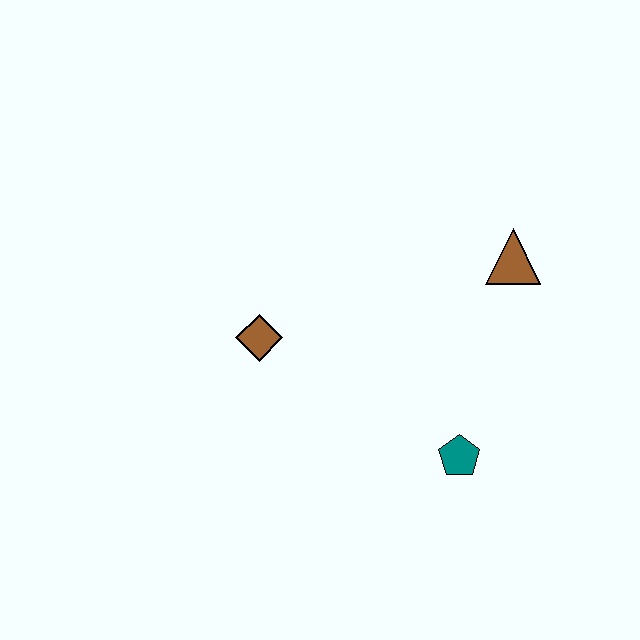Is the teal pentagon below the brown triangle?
Yes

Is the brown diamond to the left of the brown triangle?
Yes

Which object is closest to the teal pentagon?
The brown triangle is closest to the teal pentagon.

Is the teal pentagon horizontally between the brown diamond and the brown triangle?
Yes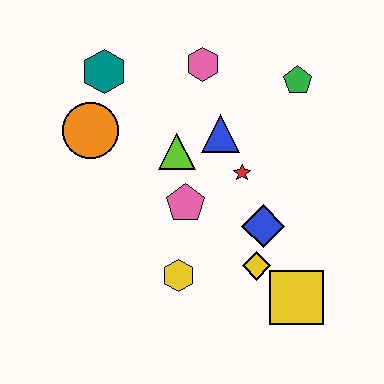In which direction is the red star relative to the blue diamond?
The red star is above the blue diamond.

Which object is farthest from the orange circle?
The yellow square is farthest from the orange circle.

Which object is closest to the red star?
The blue triangle is closest to the red star.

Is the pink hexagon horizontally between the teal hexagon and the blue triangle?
Yes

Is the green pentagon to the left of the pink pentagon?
No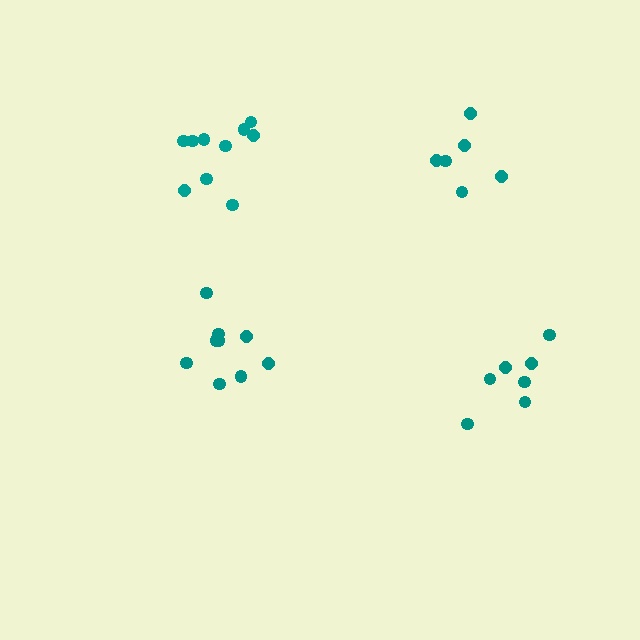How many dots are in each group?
Group 1: 9 dots, Group 2: 6 dots, Group 3: 7 dots, Group 4: 10 dots (32 total).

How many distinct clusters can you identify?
There are 4 distinct clusters.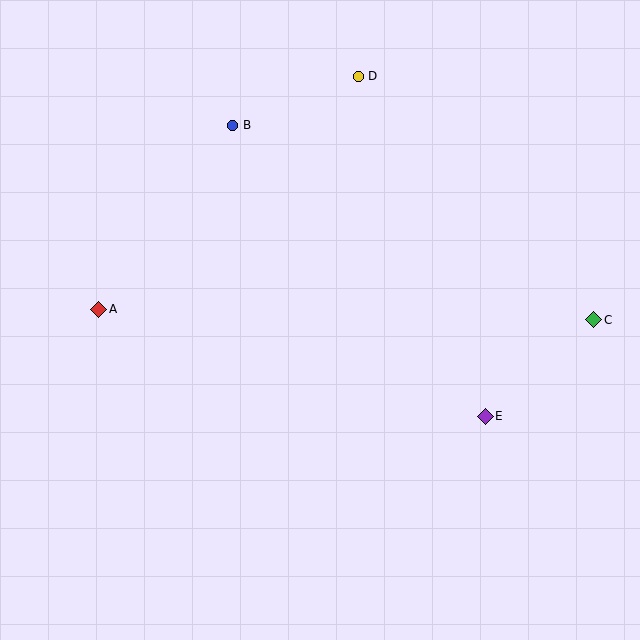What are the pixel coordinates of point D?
Point D is at (358, 76).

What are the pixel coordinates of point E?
Point E is at (485, 416).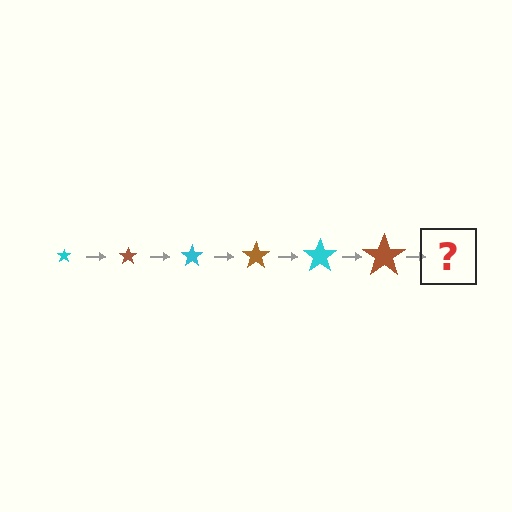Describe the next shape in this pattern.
It should be a cyan star, larger than the previous one.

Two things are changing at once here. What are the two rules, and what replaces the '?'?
The two rules are that the star grows larger each step and the color cycles through cyan and brown. The '?' should be a cyan star, larger than the previous one.